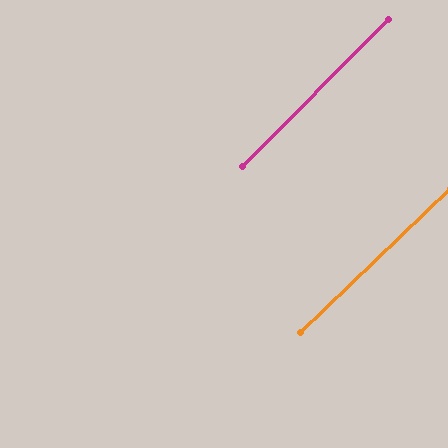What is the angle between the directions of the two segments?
Approximately 1 degree.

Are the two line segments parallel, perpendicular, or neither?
Parallel — their directions differ by only 1.4°.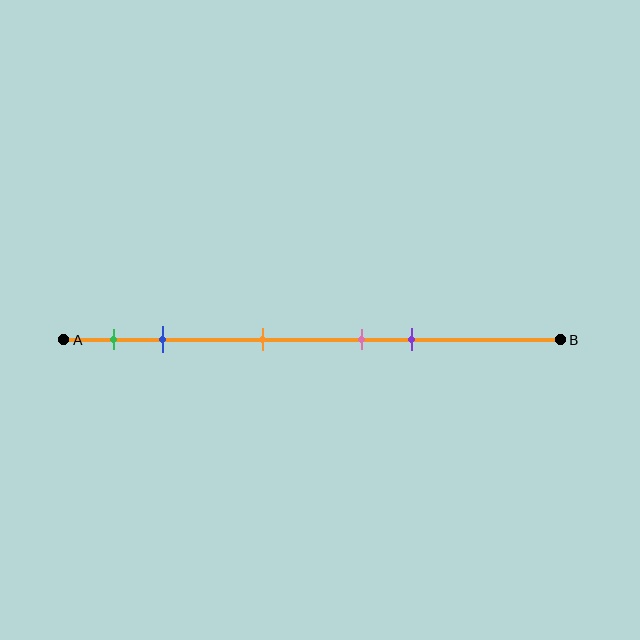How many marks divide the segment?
There are 5 marks dividing the segment.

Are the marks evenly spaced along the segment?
No, the marks are not evenly spaced.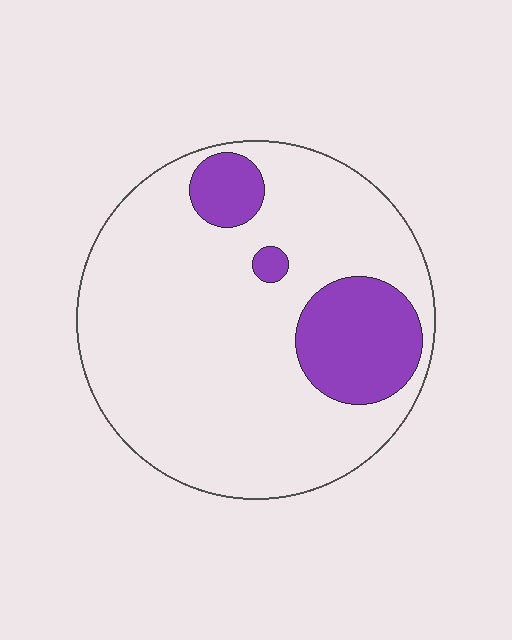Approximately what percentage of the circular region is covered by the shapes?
Approximately 20%.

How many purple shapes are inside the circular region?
3.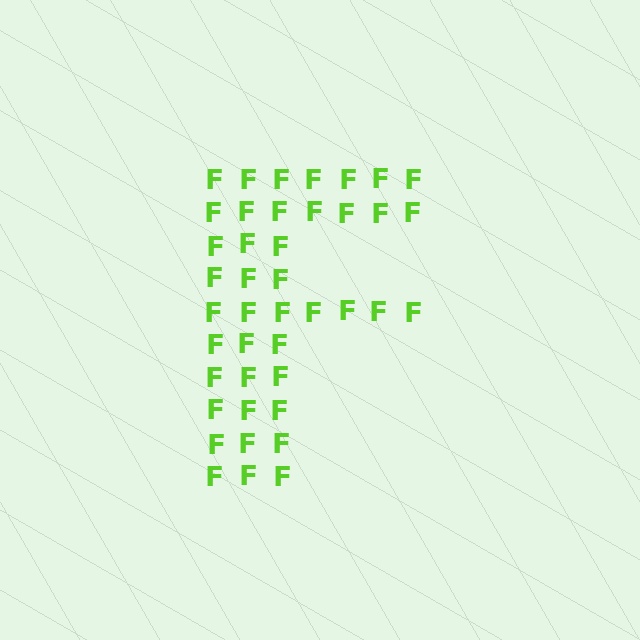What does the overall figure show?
The overall figure shows the letter F.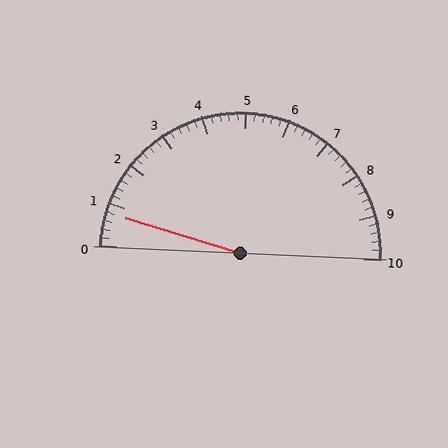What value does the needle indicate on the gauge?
The needle indicates approximately 0.8.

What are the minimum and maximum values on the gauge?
The gauge ranges from 0 to 10.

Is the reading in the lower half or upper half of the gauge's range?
The reading is in the lower half of the range (0 to 10).